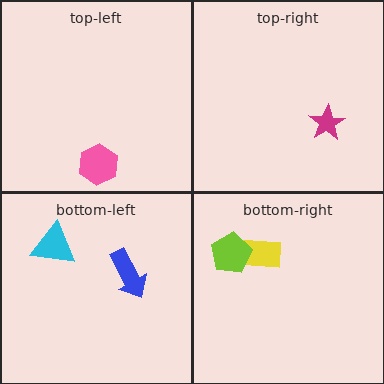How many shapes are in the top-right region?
1.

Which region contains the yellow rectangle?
The bottom-right region.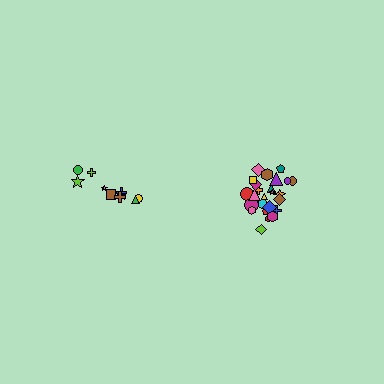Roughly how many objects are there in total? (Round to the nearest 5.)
Roughly 35 objects in total.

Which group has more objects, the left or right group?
The right group.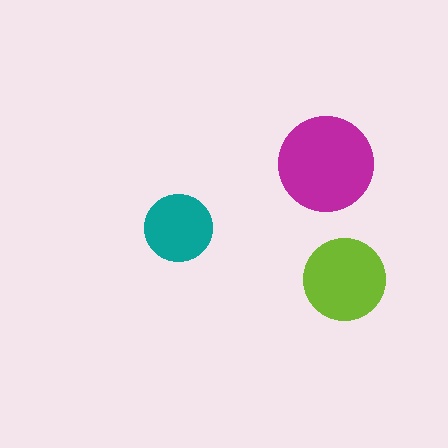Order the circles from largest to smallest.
the magenta one, the lime one, the teal one.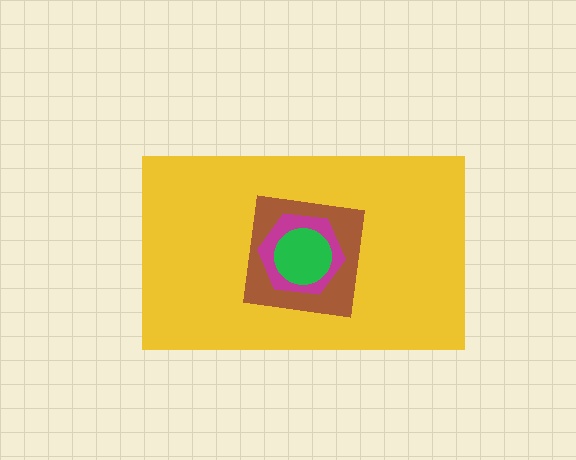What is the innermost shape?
The green circle.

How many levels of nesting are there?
4.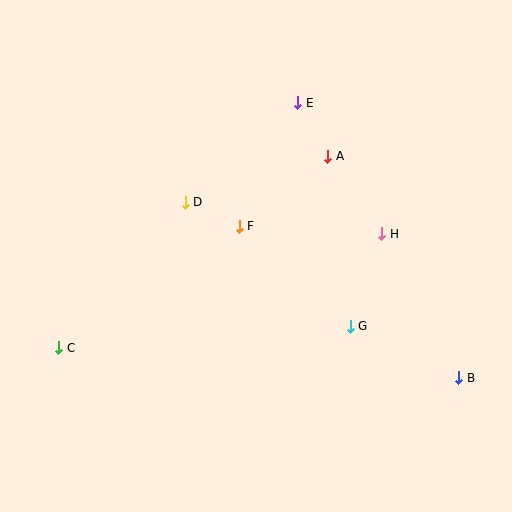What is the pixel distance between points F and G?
The distance between F and G is 149 pixels.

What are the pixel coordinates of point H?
Point H is at (382, 234).